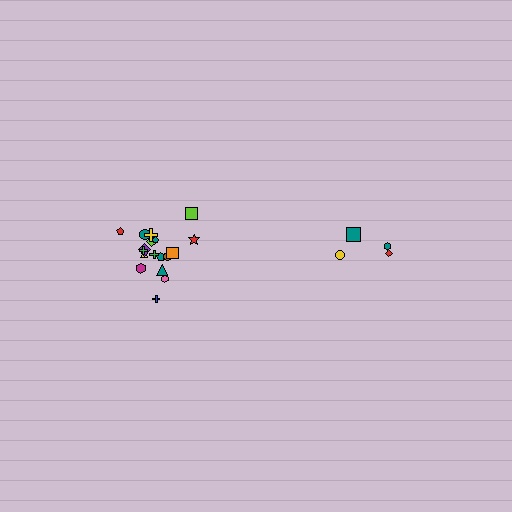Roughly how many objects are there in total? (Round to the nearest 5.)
Roughly 20 objects in total.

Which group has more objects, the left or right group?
The left group.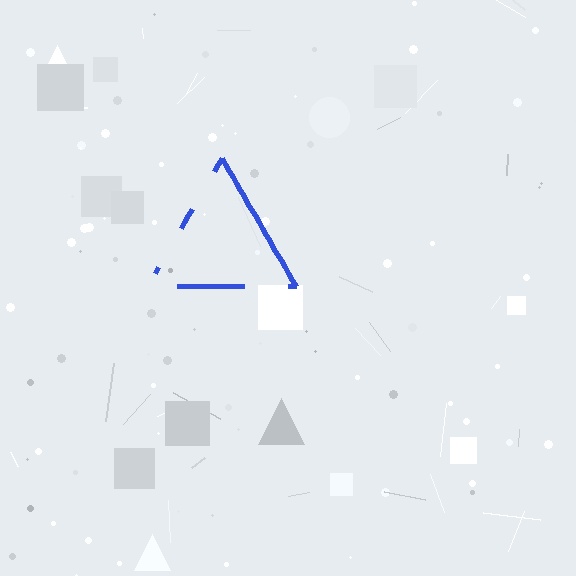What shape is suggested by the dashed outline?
The dashed outline suggests a triangle.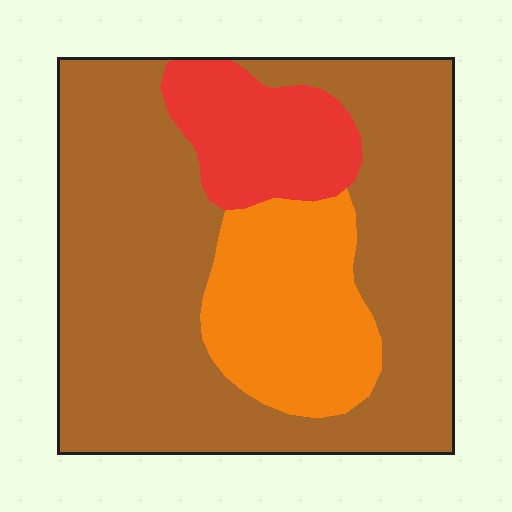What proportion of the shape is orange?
Orange takes up about one fifth (1/5) of the shape.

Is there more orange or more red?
Orange.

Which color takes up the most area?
Brown, at roughly 65%.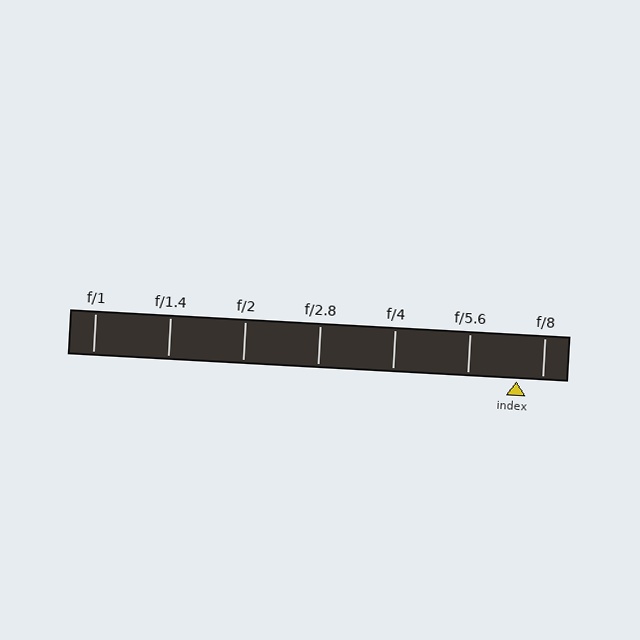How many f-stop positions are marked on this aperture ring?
There are 7 f-stop positions marked.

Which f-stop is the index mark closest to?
The index mark is closest to f/8.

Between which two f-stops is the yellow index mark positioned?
The index mark is between f/5.6 and f/8.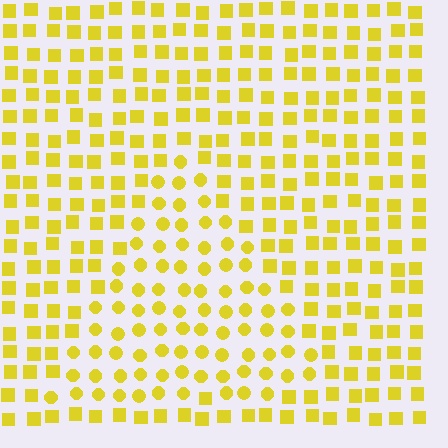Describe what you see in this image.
The image is filled with small yellow elements arranged in a uniform grid. A triangle-shaped region contains circles, while the surrounding area contains squares. The boundary is defined purely by the change in element shape.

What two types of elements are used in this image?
The image uses circles inside the triangle region and squares outside it.